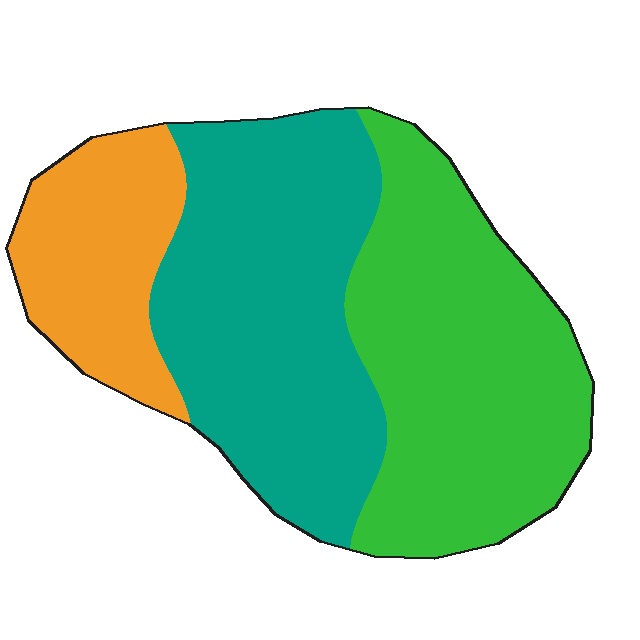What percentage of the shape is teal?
Teal covers 41% of the shape.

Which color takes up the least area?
Orange, at roughly 20%.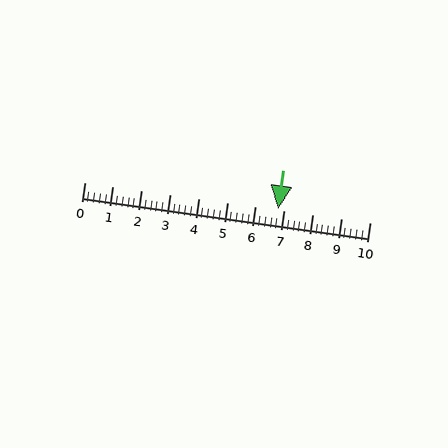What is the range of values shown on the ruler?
The ruler shows values from 0 to 10.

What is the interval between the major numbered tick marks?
The major tick marks are spaced 1 units apart.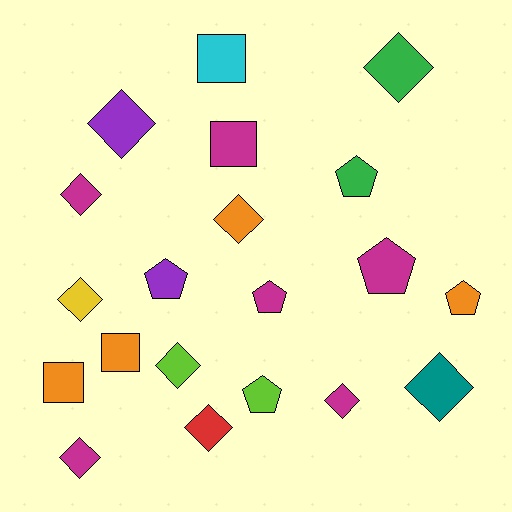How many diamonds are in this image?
There are 10 diamonds.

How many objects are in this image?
There are 20 objects.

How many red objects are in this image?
There is 1 red object.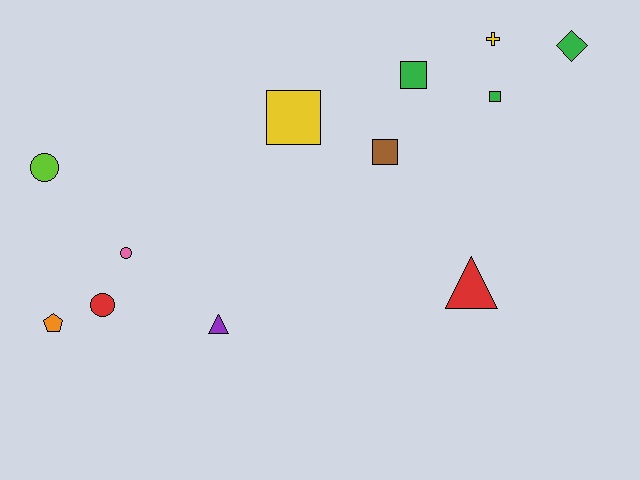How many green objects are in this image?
There are 3 green objects.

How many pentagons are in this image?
There is 1 pentagon.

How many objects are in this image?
There are 12 objects.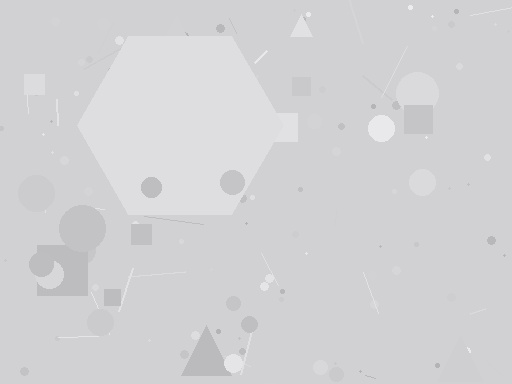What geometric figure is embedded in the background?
A hexagon is embedded in the background.